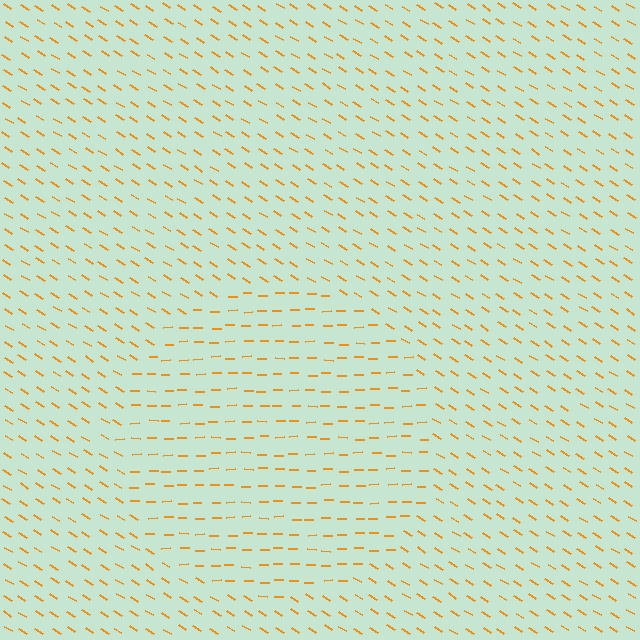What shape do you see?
I see a circle.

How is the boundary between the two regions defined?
The boundary is defined purely by a change in line orientation (approximately 33 degrees difference). All lines are the same color and thickness.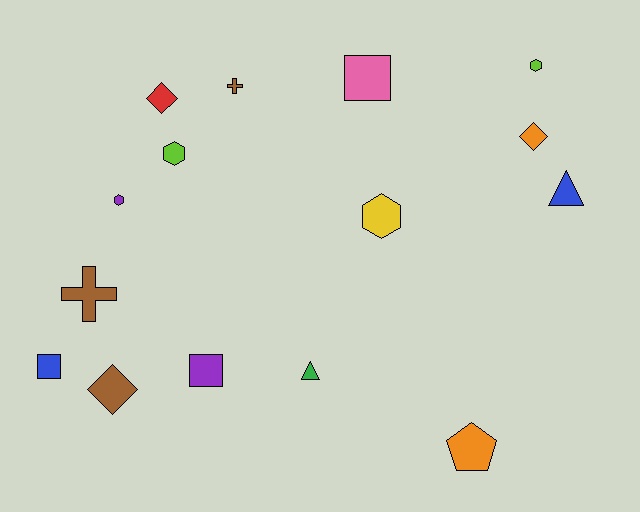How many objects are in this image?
There are 15 objects.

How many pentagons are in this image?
There is 1 pentagon.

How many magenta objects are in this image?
There are no magenta objects.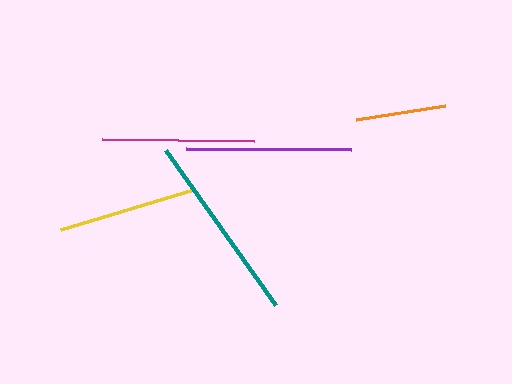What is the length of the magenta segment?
The magenta segment is approximately 152 pixels long.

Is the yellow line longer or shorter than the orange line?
The yellow line is longer than the orange line.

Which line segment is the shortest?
The orange line is the shortest at approximately 90 pixels.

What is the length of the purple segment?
The purple segment is approximately 165 pixels long.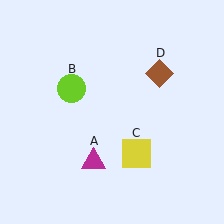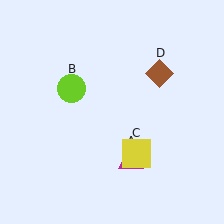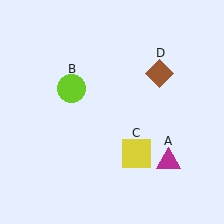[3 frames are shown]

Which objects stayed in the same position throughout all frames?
Lime circle (object B) and yellow square (object C) and brown diamond (object D) remained stationary.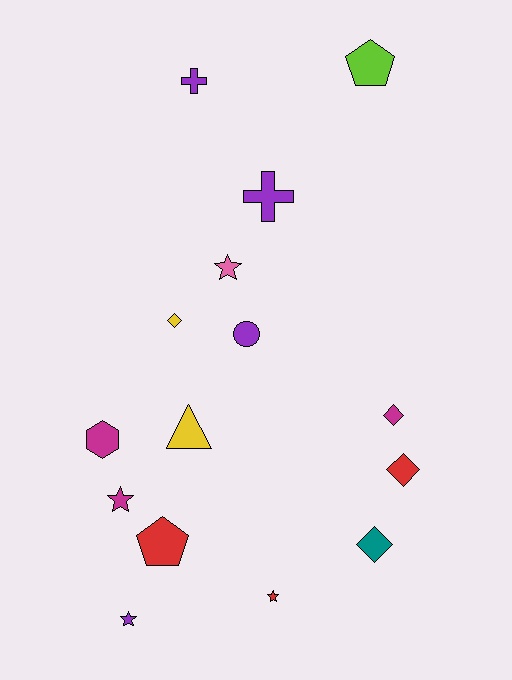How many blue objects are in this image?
There are no blue objects.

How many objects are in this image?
There are 15 objects.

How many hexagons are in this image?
There is 1 hexagon.